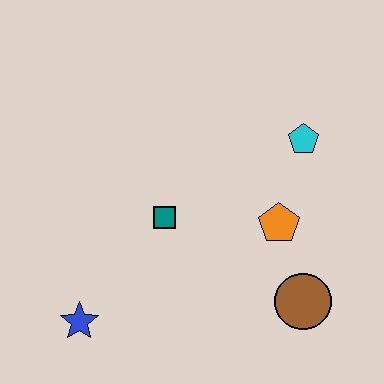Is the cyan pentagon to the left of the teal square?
No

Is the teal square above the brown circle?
Yes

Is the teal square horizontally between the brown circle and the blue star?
Yes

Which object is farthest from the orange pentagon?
The blue star is farthest from the orange pentagon.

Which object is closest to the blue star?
The teal square is closest to the blue star.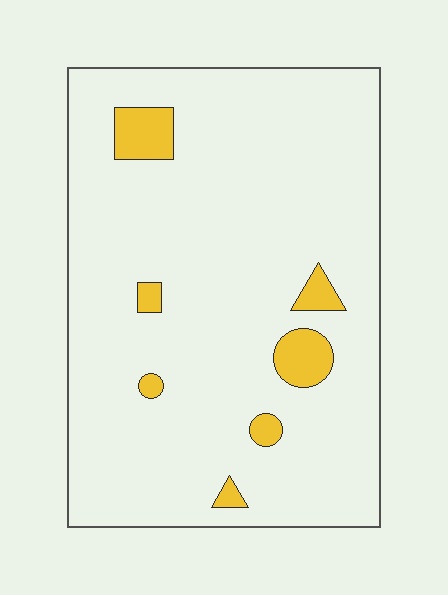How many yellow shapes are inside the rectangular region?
7.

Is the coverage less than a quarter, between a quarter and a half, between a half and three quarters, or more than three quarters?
Less than a quarter.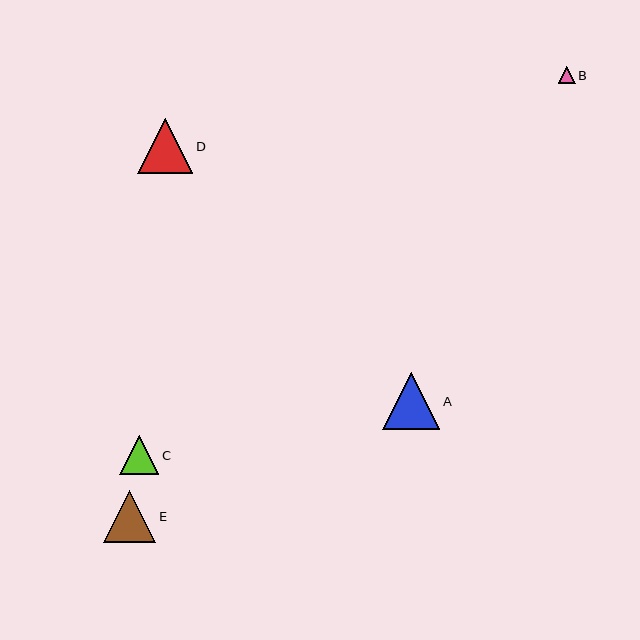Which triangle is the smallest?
Triangle B is the smallest with a size of approximately 17 pixels.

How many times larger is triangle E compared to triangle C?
Triangle E is approximately 1.3 times the size of triangle C.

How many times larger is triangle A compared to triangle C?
Triangle A is approximately 1.5 times the size of triangle C.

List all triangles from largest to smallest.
From largest to smallest: A, D, E, C, B.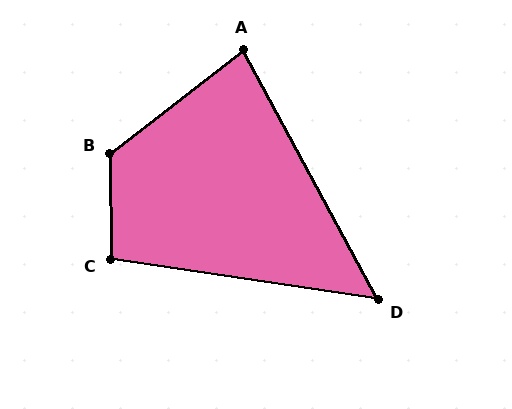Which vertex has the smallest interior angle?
D, at approximately 53 degrees.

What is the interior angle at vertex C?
Approximately 99 degrees (obtuse).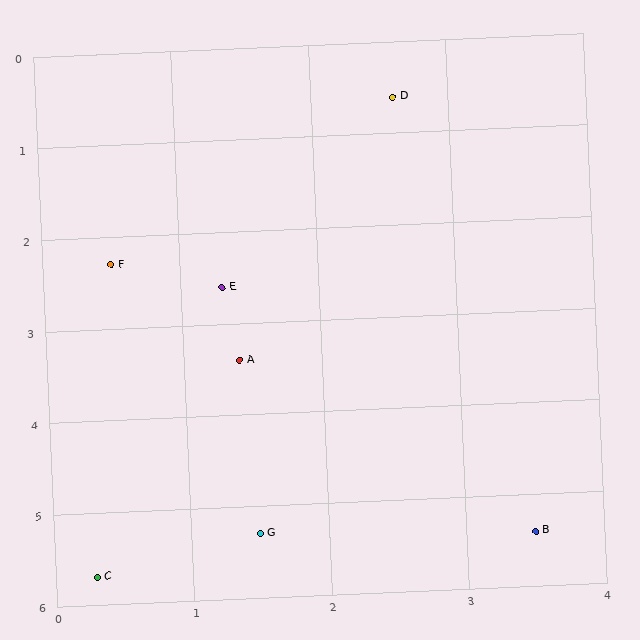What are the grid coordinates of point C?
Point C is at approximately (0.3, 5.7).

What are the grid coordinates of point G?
Point G is at approximately (1.5, 5.3).